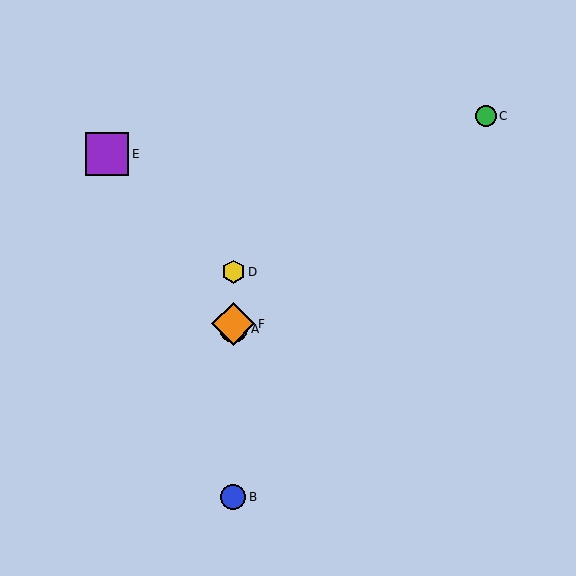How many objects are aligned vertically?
4 objects (A, B, D, F) are aligned vertically.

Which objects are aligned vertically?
Objects A, B, D, F are aligned vertically.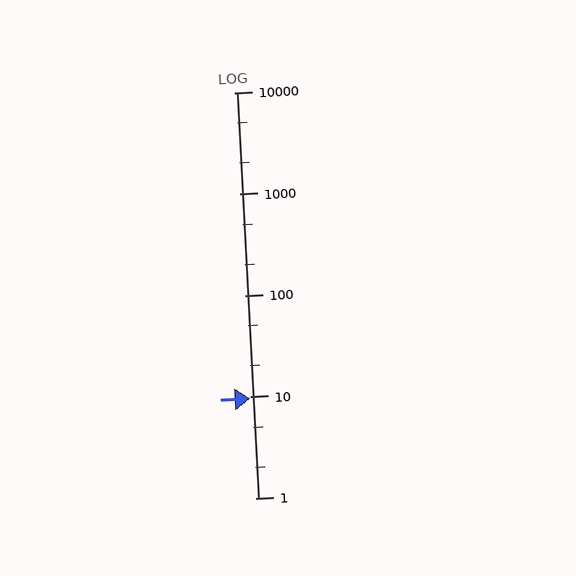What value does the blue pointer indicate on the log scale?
The pointer indicates approximately 9.5.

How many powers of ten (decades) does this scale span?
The scale spans 4 decades, from 1 to 10000.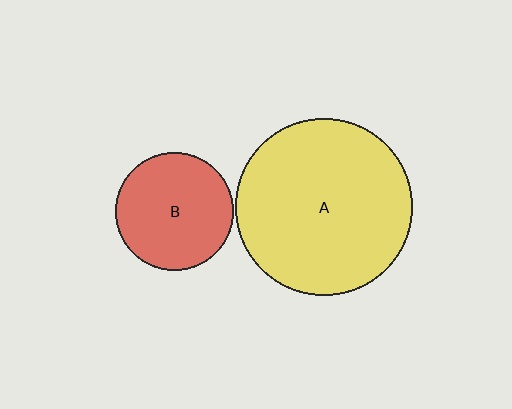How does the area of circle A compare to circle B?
Approximately 2.2 times.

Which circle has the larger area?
Circle A (yellow).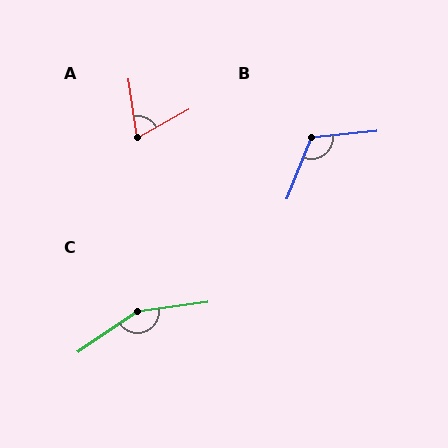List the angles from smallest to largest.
A (69°), B (118°), C (153°).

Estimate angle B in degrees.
Approximately 118 degrees.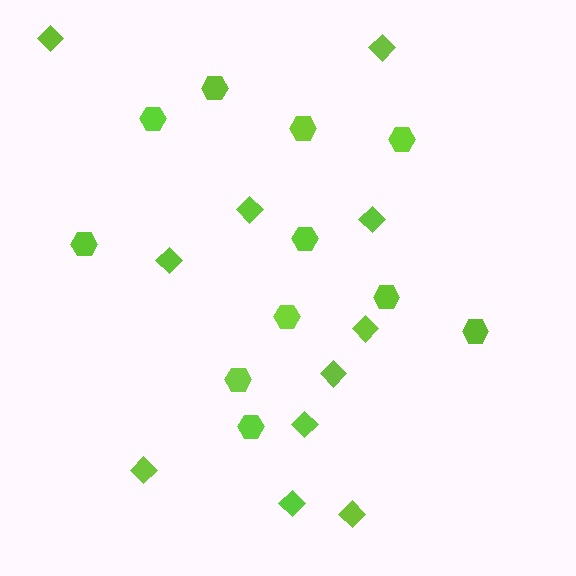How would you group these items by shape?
There are 2 groups: one group of hexagons (11) and one group of diamonds (11).